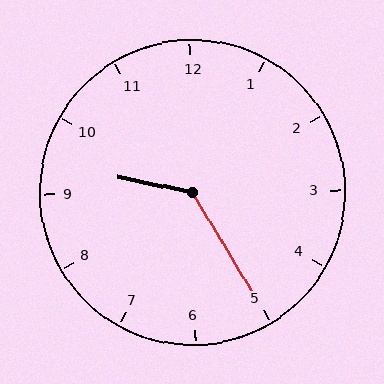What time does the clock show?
9:25.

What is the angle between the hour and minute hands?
Approximately 132 degrees.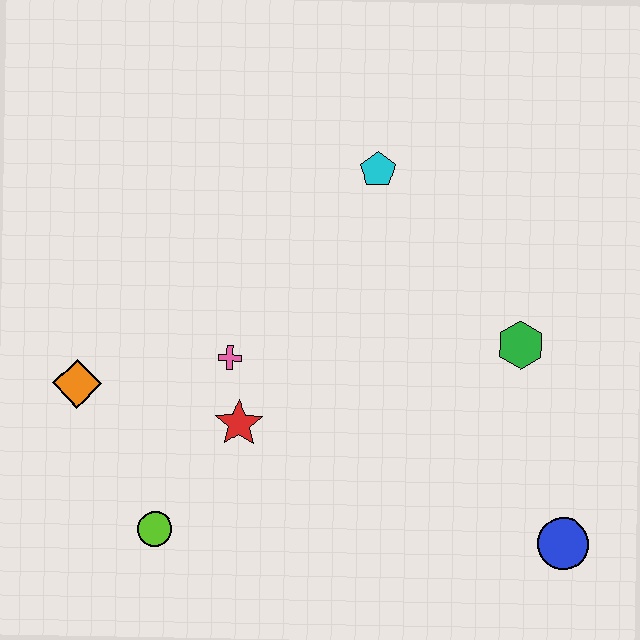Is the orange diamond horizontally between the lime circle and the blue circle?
No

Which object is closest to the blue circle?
The green hexagon is closest to the blue circle.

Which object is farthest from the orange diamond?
The blue circle is farthest from the orange diamond.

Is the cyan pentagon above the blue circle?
Yes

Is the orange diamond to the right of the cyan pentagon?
No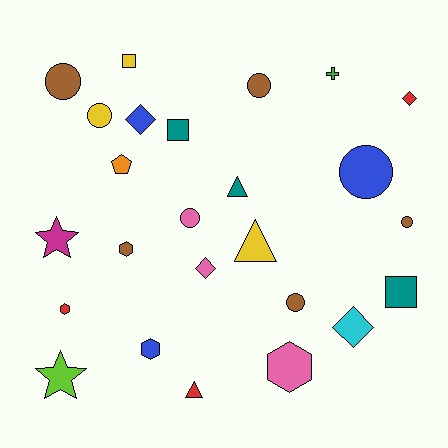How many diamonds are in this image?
There are 4 diamonds.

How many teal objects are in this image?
There are 3 teal objects.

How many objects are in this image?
There are 25 objects.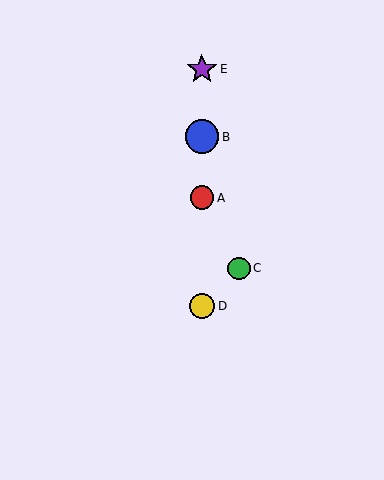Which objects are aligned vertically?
Objects A, B, D, E are aligned vertically.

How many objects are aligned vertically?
4 objects (A, B, D, E) are aligned vertically.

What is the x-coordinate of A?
Object A is at x≈202.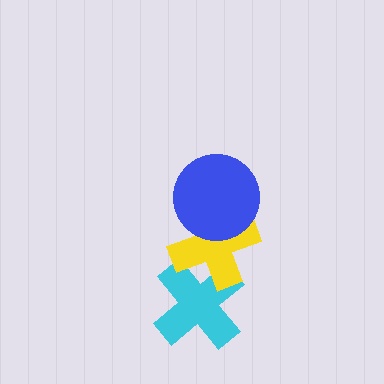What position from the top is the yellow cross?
The yellow cross is 2nd from the top.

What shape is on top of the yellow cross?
The blue circle is on top of the yellow cross.